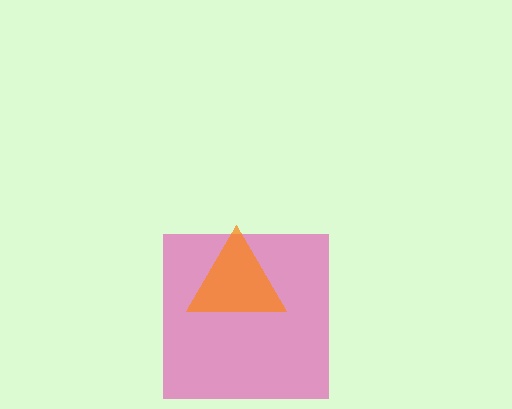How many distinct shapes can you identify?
There are 2 distinct shapes: a pink square, an orange triangle.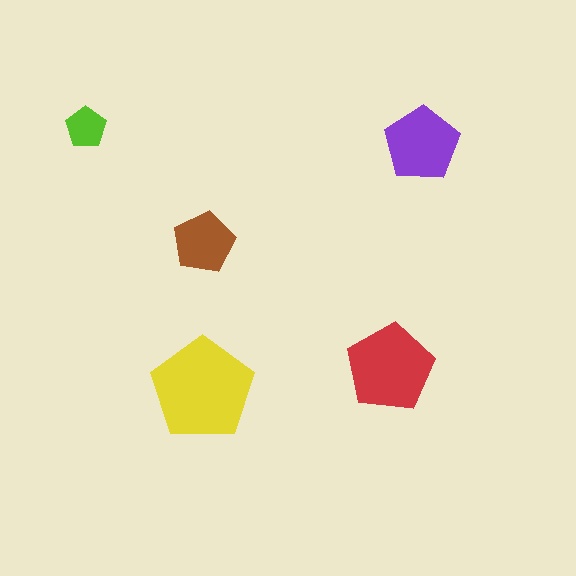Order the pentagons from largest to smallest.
the yellow one, the red one, the purple one, the brown one, the lime one.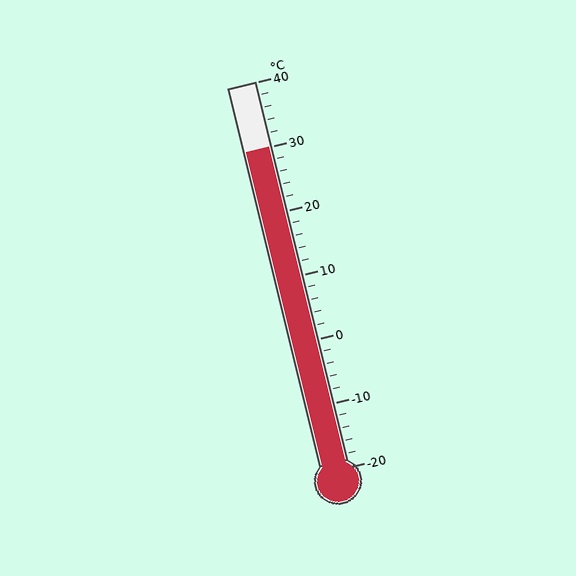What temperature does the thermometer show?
The thermometer shows approximately 30°C.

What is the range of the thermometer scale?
The thermometer scale ranges from -20°C to 40°C.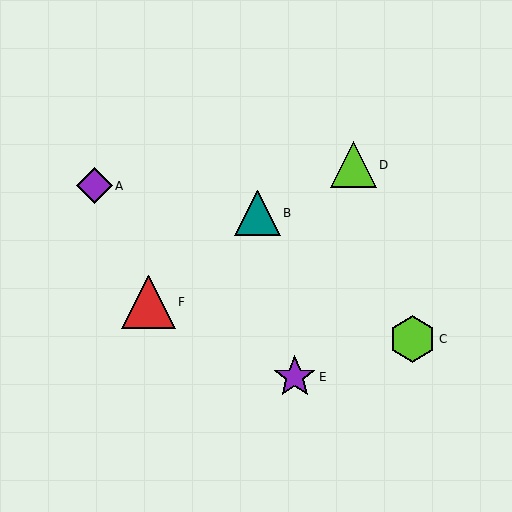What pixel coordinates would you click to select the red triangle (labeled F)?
Click at (148, 302) to select the red triangle F.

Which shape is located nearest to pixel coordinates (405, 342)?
The lime hexagon (labeled C) at (413, 339) is nearest to that location.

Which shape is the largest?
The red triangle (labeled F) is the largest.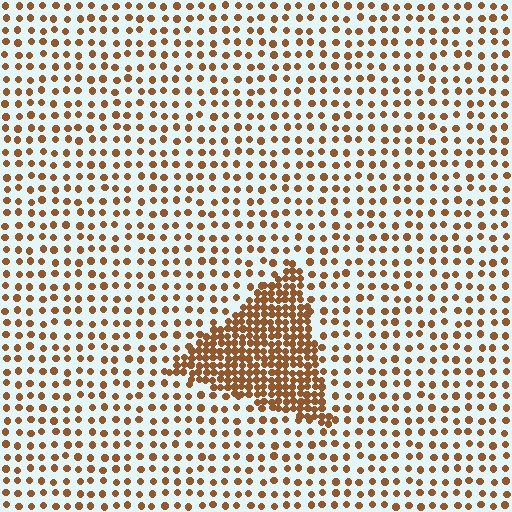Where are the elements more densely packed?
The elements are more densely packed inside the triangle boundary.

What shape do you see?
I see a triangle.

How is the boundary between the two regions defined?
The boundary is defined by a change in element density (approximately 2.8x ratio). All elements are the same color, size, and shape.